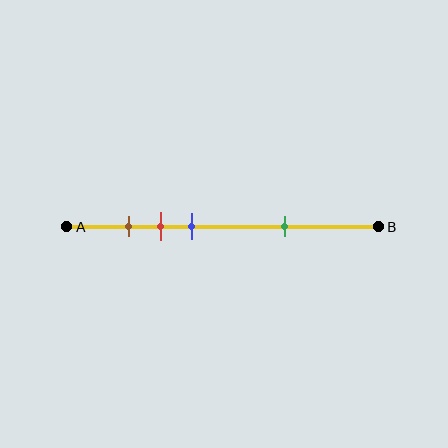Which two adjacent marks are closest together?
The brown and red marks are the closest adjacent pair.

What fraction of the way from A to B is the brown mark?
The brown mark is approximately 20% (0.2) of the way from A to B.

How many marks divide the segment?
There are 4 marks dividing the segment.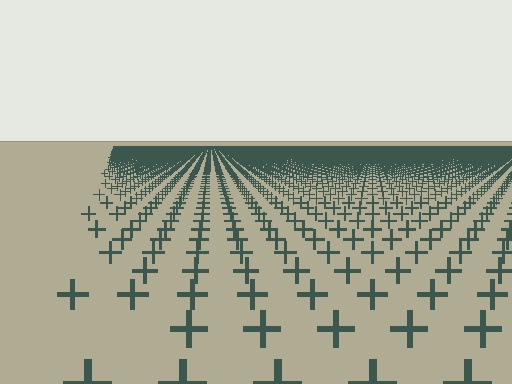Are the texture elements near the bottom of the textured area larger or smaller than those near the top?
Larger. Near the bottom, elements are closer to the viewer and appear at a bigger on-screen size.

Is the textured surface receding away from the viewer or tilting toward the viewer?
The surface is receding away from the viewer. Texture elements get smaller and denser toward the top.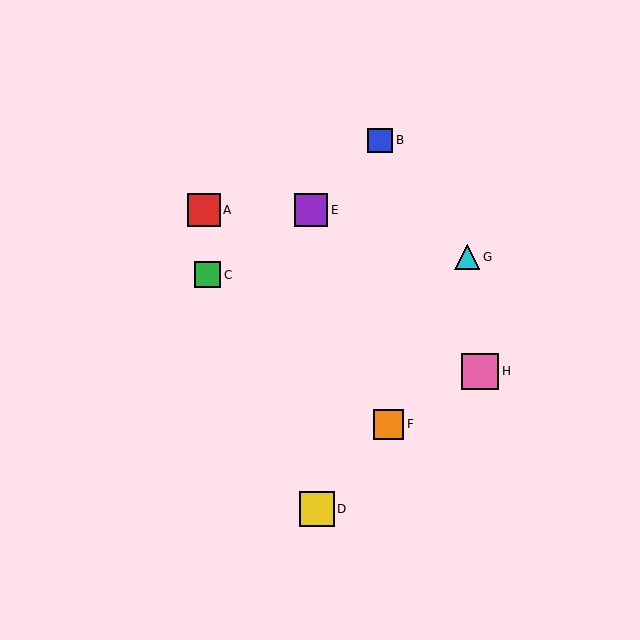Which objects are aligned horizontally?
Objects A, E are aligned horizontally.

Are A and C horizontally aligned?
No, A is at y≈210 and C is at y≈275.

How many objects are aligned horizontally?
2 objects (A, E) are aligned horizontally.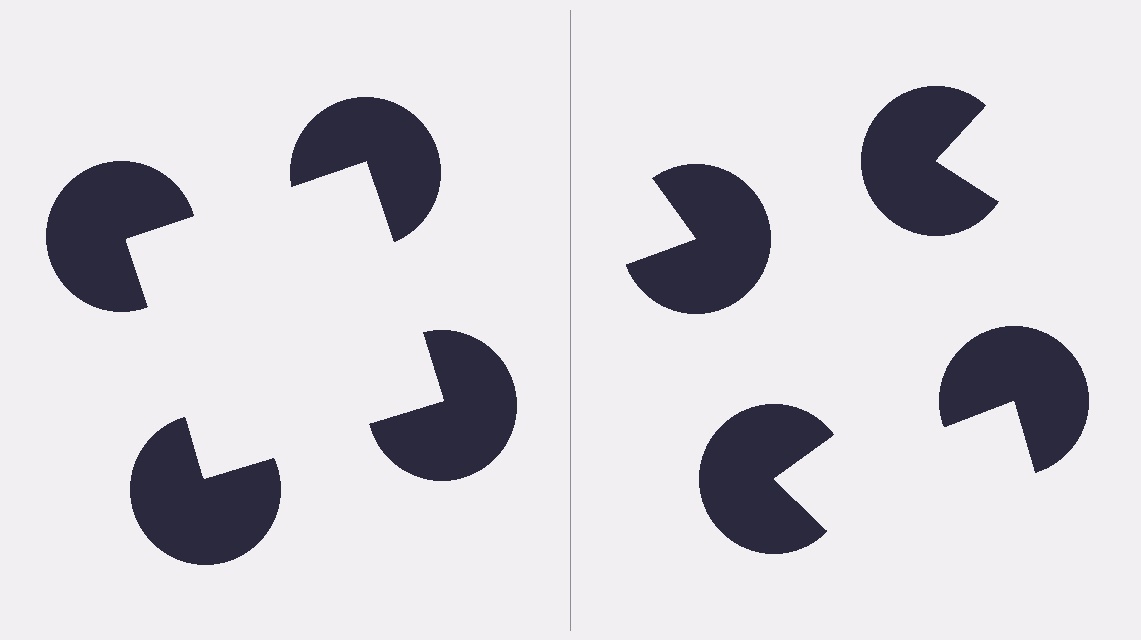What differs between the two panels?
The pac-man discs are positioned identically on both sides; only the wedge orientations differ. On the left they align to a square; on the right they are misaligned.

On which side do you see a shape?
An illusory square appears on the left side. On the right side the wedge cuts are rotated, so no coherent shape forms.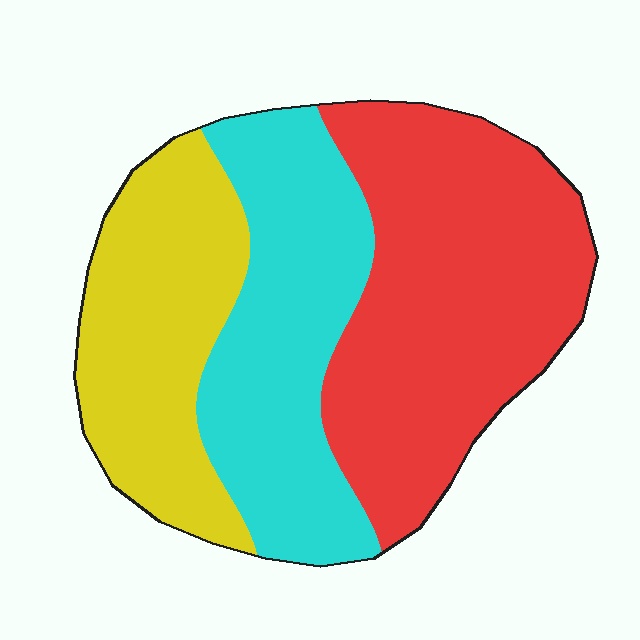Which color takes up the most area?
Red, at roughly 45%.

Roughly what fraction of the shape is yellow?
Yellow takes up about one quarter (1/4) of the shape.